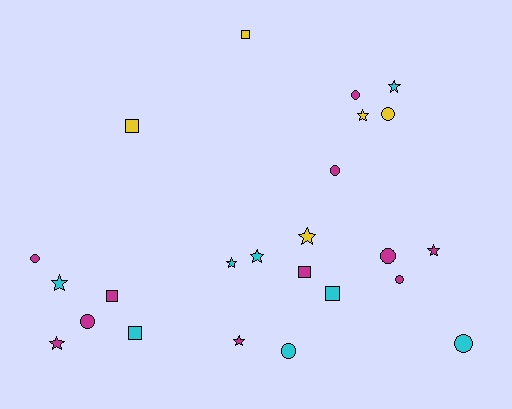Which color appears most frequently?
Magenta, with 11 objects.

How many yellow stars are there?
There are 2 yellow stars.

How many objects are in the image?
There are 24 objects.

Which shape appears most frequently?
Circle, with 9 objects.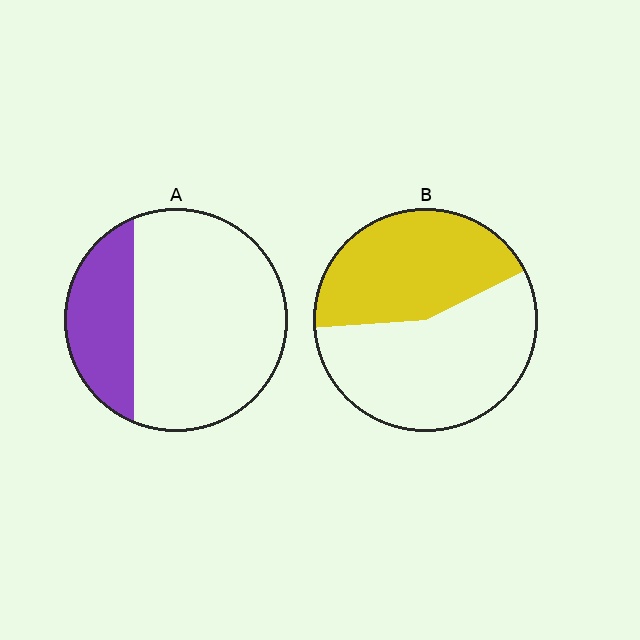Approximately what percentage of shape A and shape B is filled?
A is approximately 25% and B is approximately 45%.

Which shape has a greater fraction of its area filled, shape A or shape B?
Shape B.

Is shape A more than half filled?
No.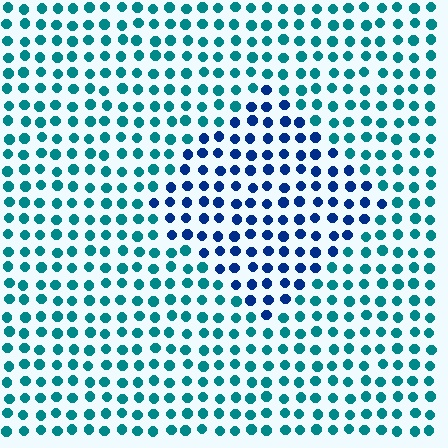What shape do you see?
I see a diamond.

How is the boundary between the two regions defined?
The boundary is defined purely by a slight shift in hue (about 40 degrees). Spacing, size, and orientation are identical on both sides.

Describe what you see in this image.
The image is filled with small teal elements in a uniform arrangement. A diamond-shaped region is visible where the elements are tinted to a slightly different hue, forming a subtle color boundary.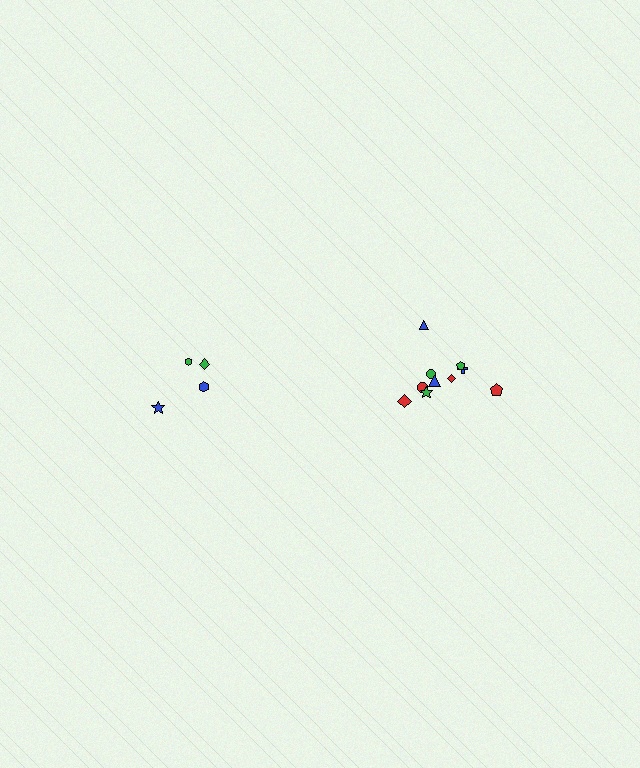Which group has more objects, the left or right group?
The right group.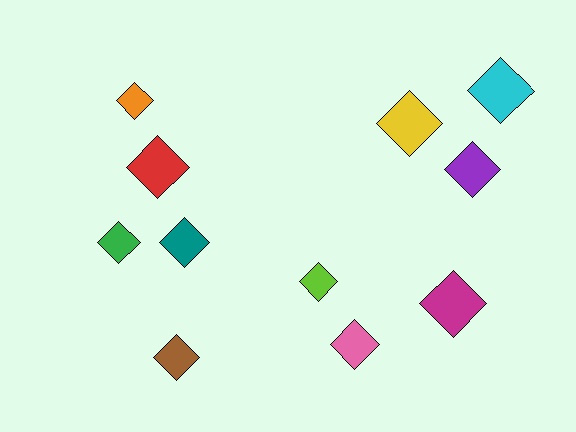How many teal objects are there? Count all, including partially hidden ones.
There is 1 teal object.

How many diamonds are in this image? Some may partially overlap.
There are 11 diamonds.